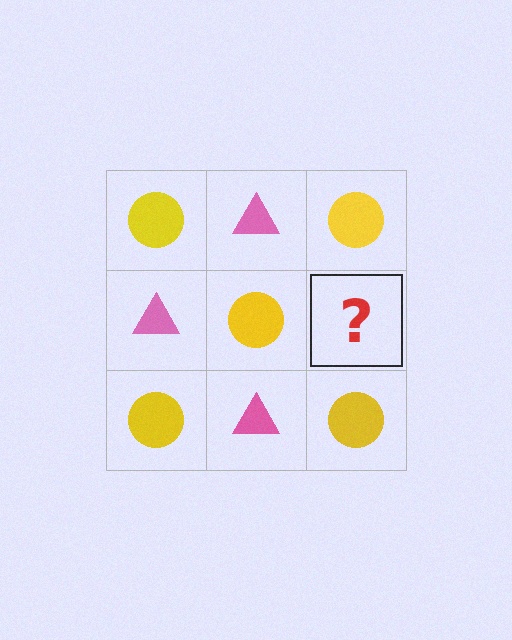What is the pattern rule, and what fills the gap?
The rule is that it alternates yellow circle and pink triangle in a checkerboard pattern. The gap should be filled with a pink triangle.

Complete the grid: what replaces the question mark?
The question mark should be replaced with a pink triangle.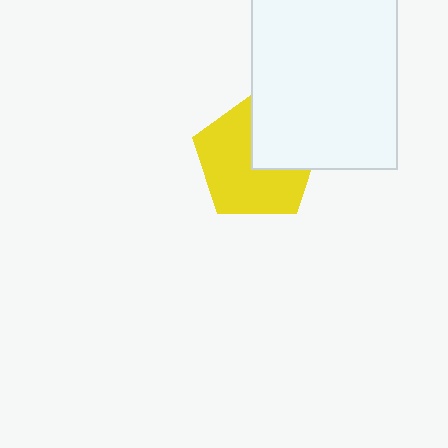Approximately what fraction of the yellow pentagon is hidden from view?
Roughly 35% of the yellow pentagon is hidden behind the white rectangle.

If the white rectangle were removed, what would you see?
You would see the complete yellow pentagon.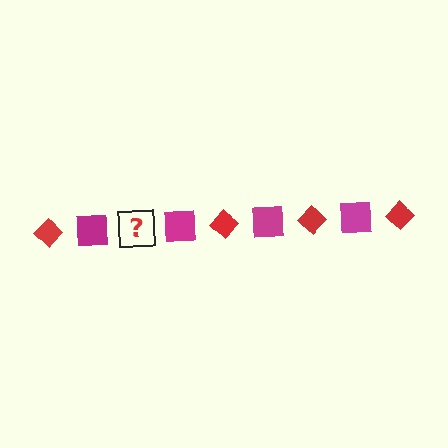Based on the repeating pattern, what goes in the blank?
The blank should be a red diamond.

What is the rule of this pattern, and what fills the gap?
The rule is that the pattern alternates between red diamond and magenta square. The gap should be filled with a red diamond.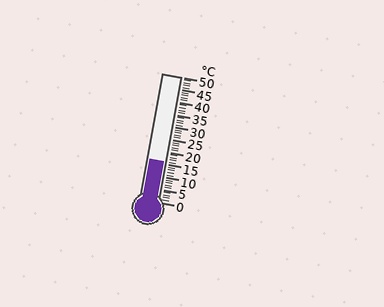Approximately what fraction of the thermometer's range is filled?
The thermometer is filled to approximately 30% of its range.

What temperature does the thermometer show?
The thermometer shows approximately 16°C.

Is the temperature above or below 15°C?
The temperature is above 15°C.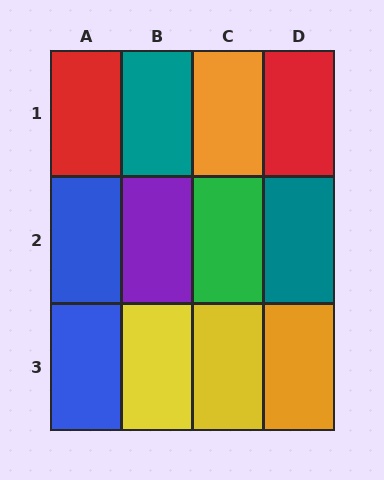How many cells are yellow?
2 cells are yellow.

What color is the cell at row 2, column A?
Blue.